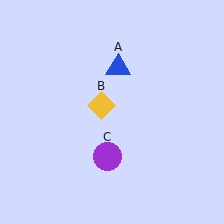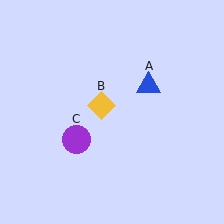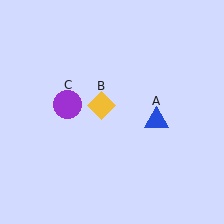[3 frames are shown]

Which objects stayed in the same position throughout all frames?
Yellow diamond (object B) remained stationary.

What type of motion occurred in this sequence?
The blue triangle (object A), purple circle (object C) rotated clockwise around the center of the scene.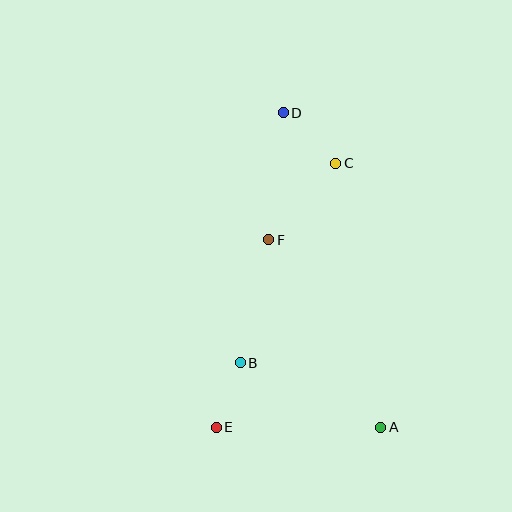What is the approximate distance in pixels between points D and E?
The distance between D and E is approximately 321 pixels.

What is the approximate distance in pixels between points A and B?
The distance between A and B is approximately 154 pixels.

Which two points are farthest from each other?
Points A and D are farthest from each other.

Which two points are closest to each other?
Points B and E are closest to each other.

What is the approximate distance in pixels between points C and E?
The distance between C and E is approximately 290 pixels.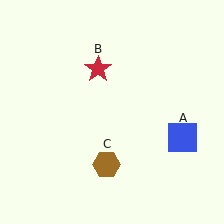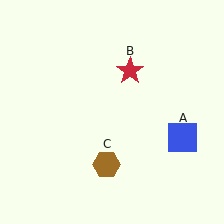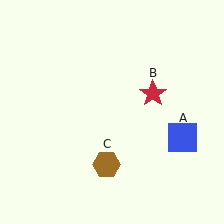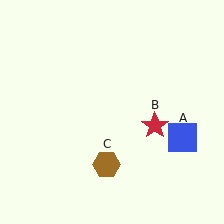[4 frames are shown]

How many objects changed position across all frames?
1 object changed position: red star (object B).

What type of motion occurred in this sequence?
The red star (object B) rotated clockwise around the center of the scene.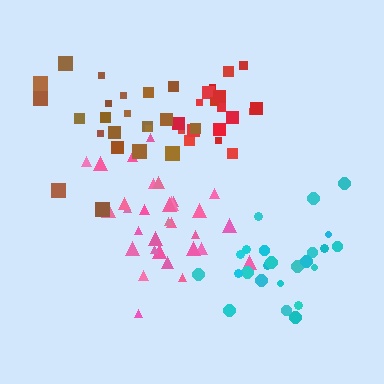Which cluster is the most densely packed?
Red.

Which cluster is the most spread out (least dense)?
Brown.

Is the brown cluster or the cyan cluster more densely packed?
Cyan.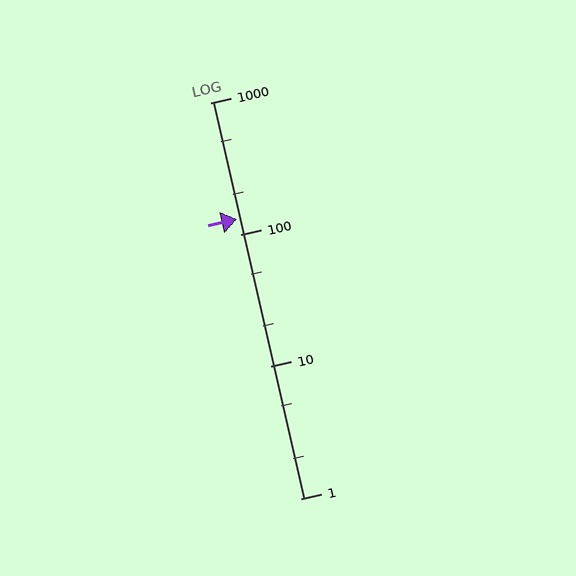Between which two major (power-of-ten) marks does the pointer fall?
The pointer is between 100 and 1000.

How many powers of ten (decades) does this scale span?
The scale spans 3 decades, from 1 to 1000.